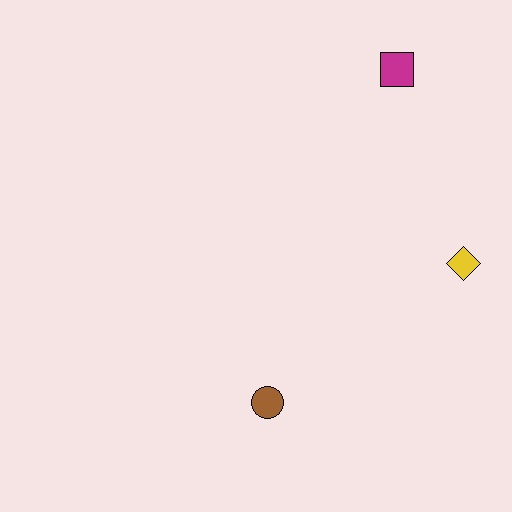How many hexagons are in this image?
There are no hexagons.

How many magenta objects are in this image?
There is 1 magenta object.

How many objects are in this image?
There are 3 objects.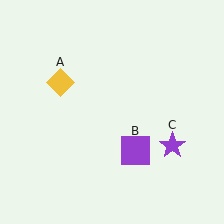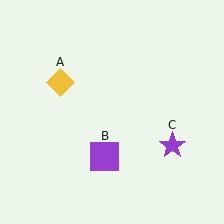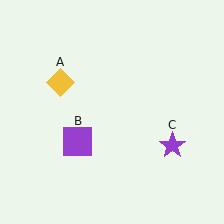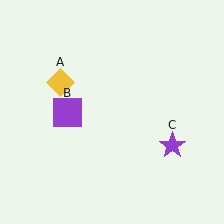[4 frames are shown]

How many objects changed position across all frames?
1 object changed position: purple square (object B).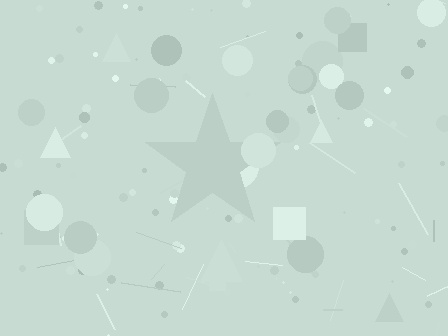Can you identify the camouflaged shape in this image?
The camouflaged shape is a star.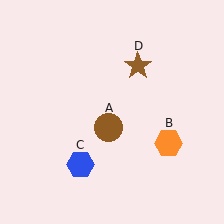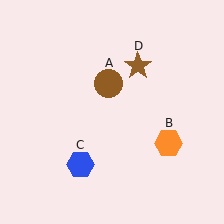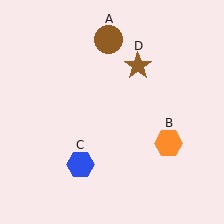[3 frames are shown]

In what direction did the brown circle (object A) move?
The brown circle (object A) moved up.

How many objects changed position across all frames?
1 object changed position: brown circle (object A).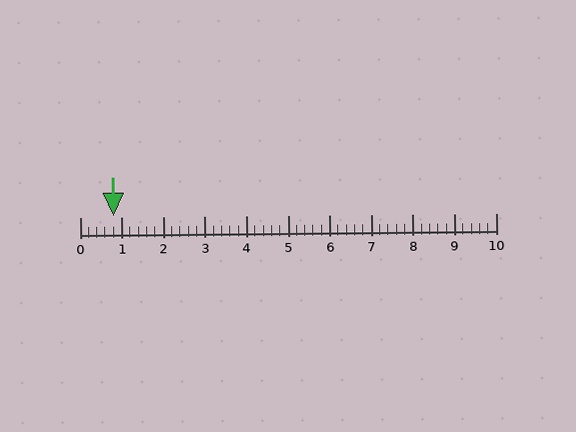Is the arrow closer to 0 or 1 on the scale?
The arrow is closer to 1.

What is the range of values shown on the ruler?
The ruler shows values from 0 to 10.